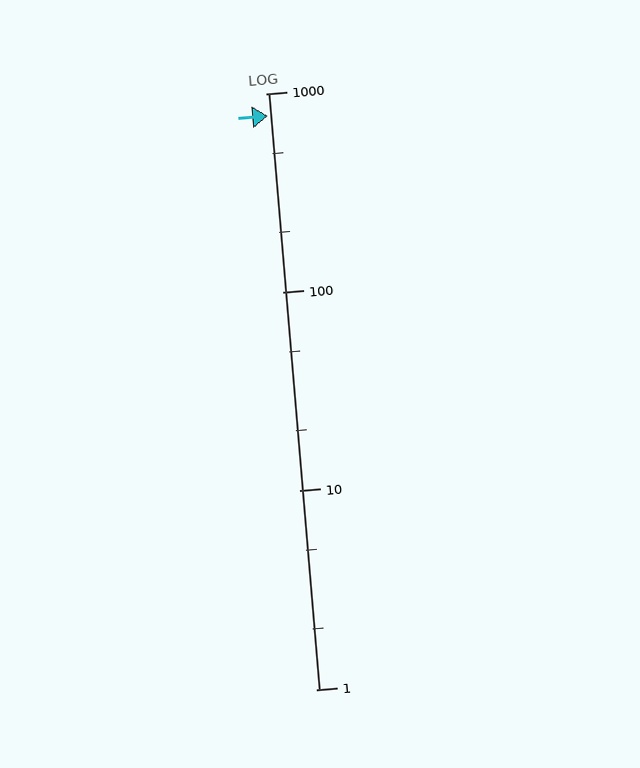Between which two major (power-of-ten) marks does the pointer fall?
The pointer is between 100 and 1000.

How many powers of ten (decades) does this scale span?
The scale spans 3 decades, from 1 to 1000.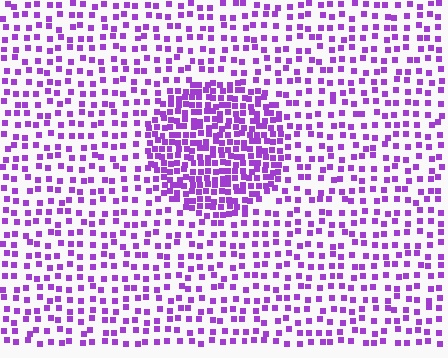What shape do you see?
I see a circle.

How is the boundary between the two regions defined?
The boundary is defined by a change in element density (approximately 2.2x ratio). All elements are the same color, size, and shape.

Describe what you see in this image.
The image contains small purple elements arranged at two different densities. A circle-shaped region is visible where the elements are more densely packed than the surrounding area.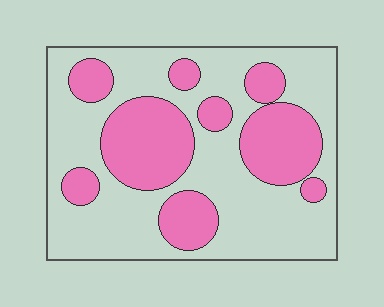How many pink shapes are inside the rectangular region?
9.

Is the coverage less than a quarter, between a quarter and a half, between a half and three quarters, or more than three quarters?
Between a quarter and a half.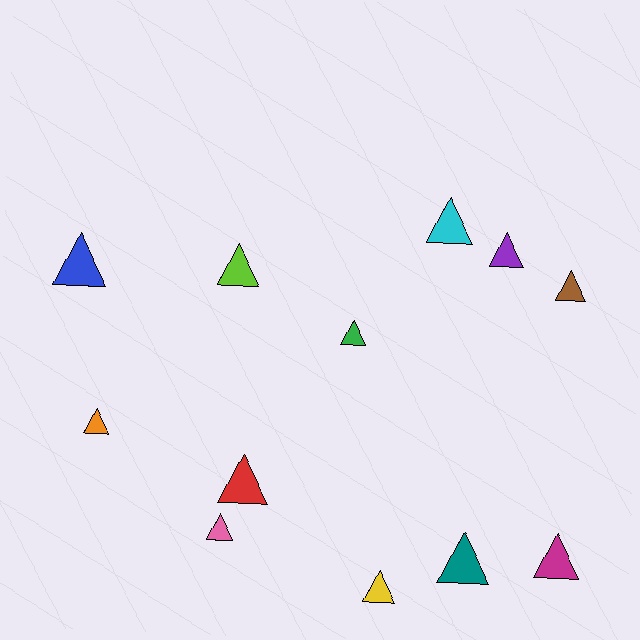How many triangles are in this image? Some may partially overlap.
There are 12 triangles.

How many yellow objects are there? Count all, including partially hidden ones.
There is 1 yellow object.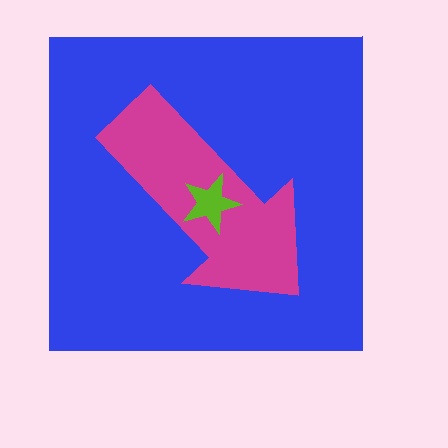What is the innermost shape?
The lime star.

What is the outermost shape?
The blue square.